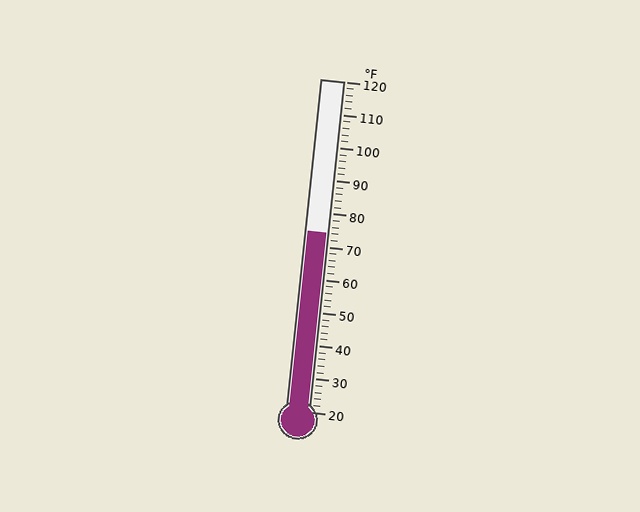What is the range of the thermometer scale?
The thermometer scale ranges from 20°F to 120°F.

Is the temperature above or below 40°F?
The temperature is above 40°F.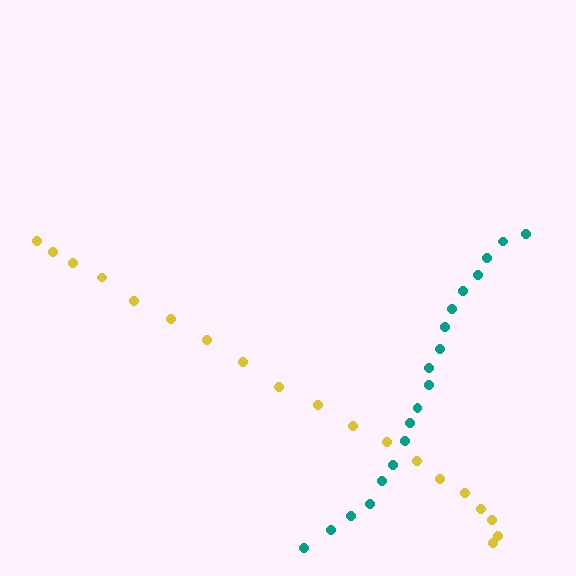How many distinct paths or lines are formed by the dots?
There are 2 distinct paths.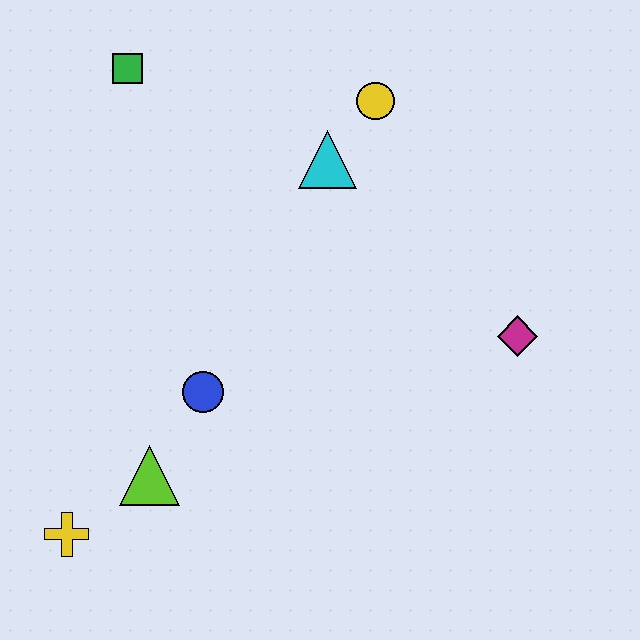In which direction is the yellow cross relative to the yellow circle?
The yellow cross is below the yellow circle.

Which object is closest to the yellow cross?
The lime triangle is closest to the yellow cross.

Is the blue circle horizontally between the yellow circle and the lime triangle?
Yes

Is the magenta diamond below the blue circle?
No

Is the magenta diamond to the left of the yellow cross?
No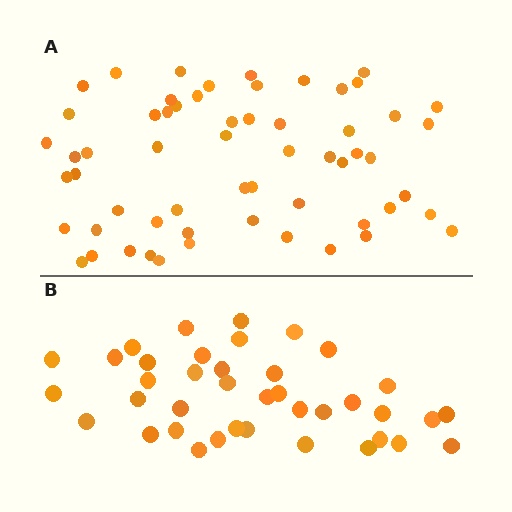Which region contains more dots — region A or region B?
Region A (the top region) has more dots.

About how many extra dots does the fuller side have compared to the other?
Region A has approximately 20 more dots than region B.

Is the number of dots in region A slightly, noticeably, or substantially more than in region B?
Region A has substantially more. The ratio is roughly 1.5 to 1.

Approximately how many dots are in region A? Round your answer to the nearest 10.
About 60 dots. (The exact count is 59, which rounds to 60.)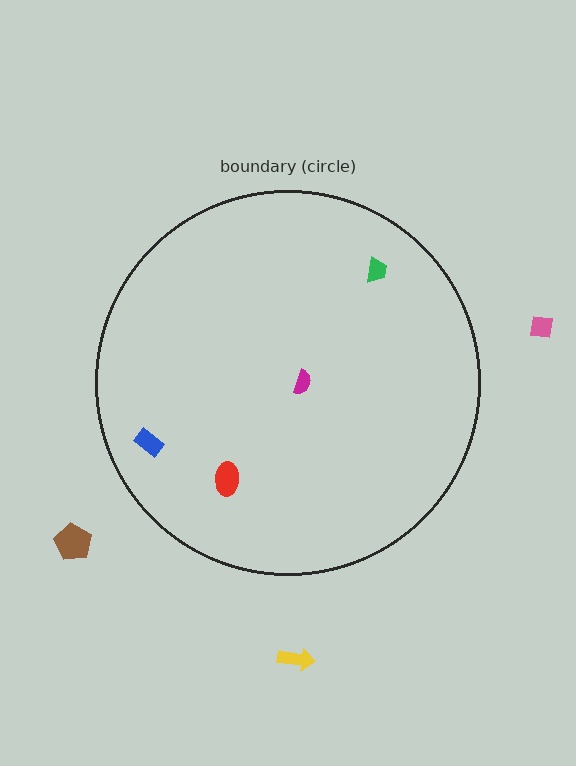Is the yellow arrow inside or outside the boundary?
Outside.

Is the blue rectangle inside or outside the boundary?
Inside.